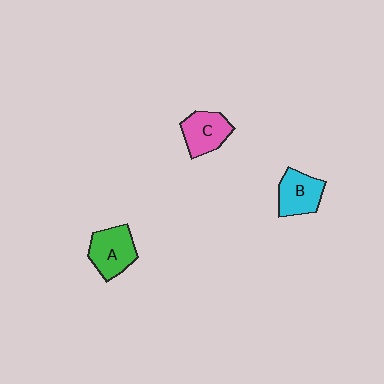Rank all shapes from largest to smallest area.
From largest to smallest: A (green), B (cyan), C (pink).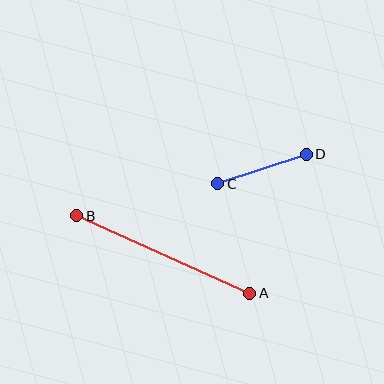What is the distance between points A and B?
The distance is approximately 190 pixels.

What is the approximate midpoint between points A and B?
The midpoint is at approximately (163, 255) pixels.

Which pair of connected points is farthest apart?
Points A and B are farthest apart.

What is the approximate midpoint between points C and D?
The midpoint is at approximately (262, 169) pixels.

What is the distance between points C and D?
The distance is approximately 94 pixels.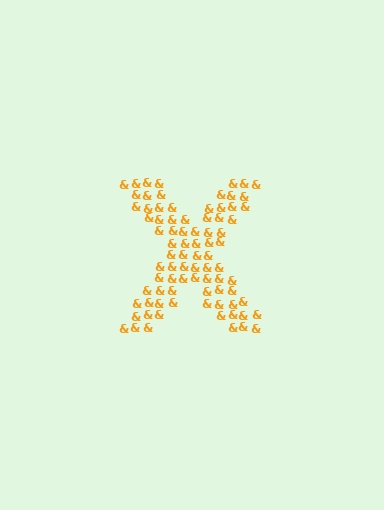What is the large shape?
The large shape is the letter X.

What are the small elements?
The small elements are ampersands.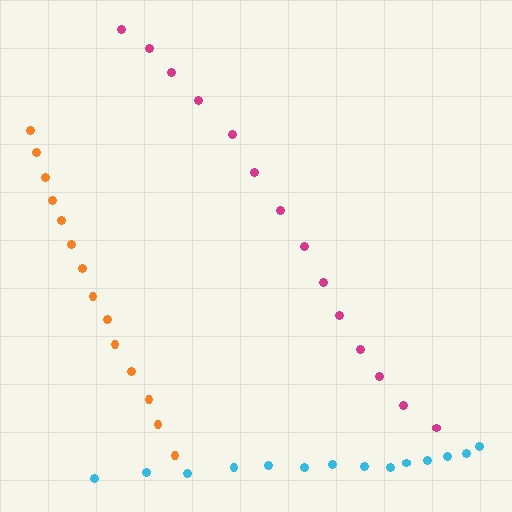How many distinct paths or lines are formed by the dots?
There are 3 distinct paths.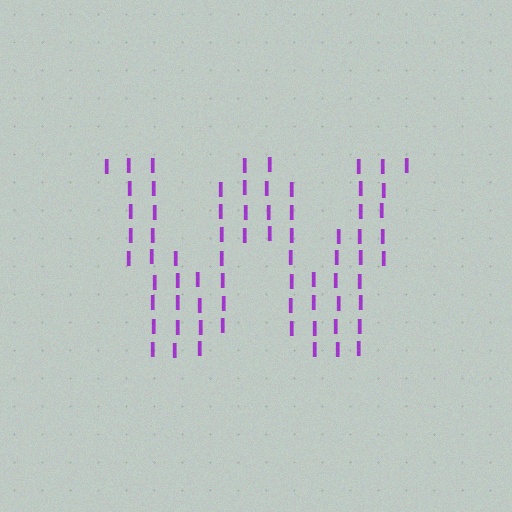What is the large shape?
The large shape is the letter W.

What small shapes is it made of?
It is made of small letter I's.